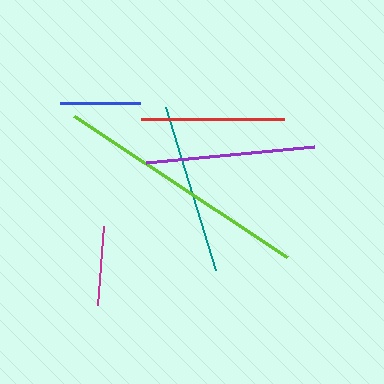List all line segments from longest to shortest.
From longest to shortest: lime, teal, purple, red, blue, magenta.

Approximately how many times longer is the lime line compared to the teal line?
The lime line is approximately 1.5 times the length of the teal line.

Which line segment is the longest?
The lime line is the longest at approximately 255 pixels.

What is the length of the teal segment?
The teal segment is approximately 171 pixels long.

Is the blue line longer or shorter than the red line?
The red line is longer than the blue line.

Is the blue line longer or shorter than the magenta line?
The blue line is longer than the magenta line.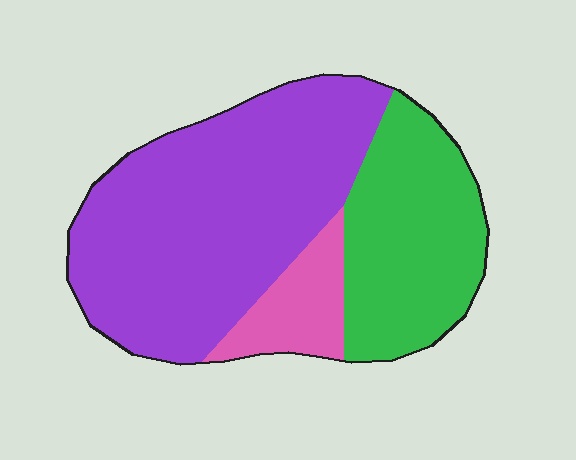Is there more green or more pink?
Green.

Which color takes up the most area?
Purple, at roughly 60%.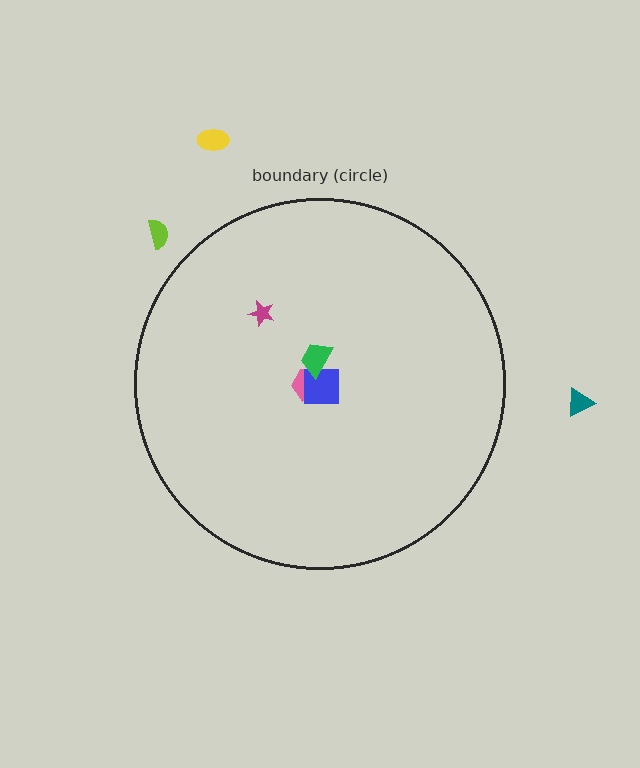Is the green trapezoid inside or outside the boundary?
Inside.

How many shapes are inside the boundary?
4 inside, 3 outside.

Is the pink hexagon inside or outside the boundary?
Inside.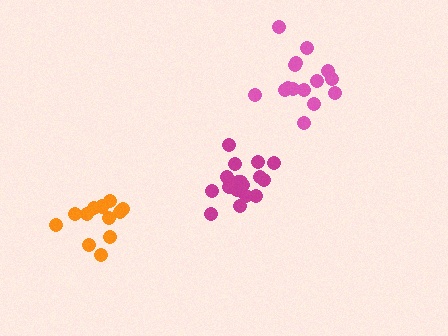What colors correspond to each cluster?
The clusters are colored: orange, pink, magenta.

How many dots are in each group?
Group 1: 12 dots, Group 2: 15 dots, Group 3: 17 dots (44 total).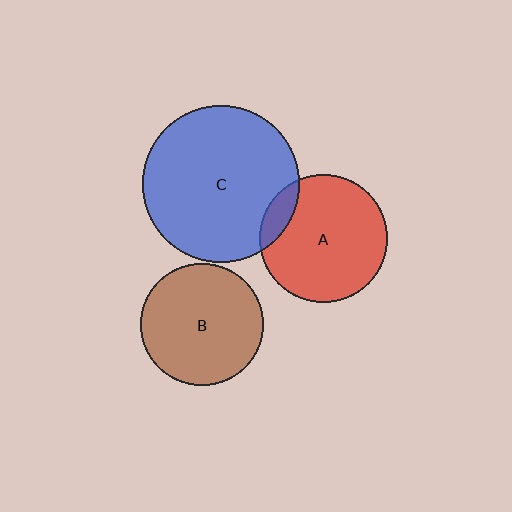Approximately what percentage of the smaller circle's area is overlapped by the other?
Approximately 10%.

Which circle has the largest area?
Circle C (blue).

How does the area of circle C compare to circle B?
Approximately 1.6 times.